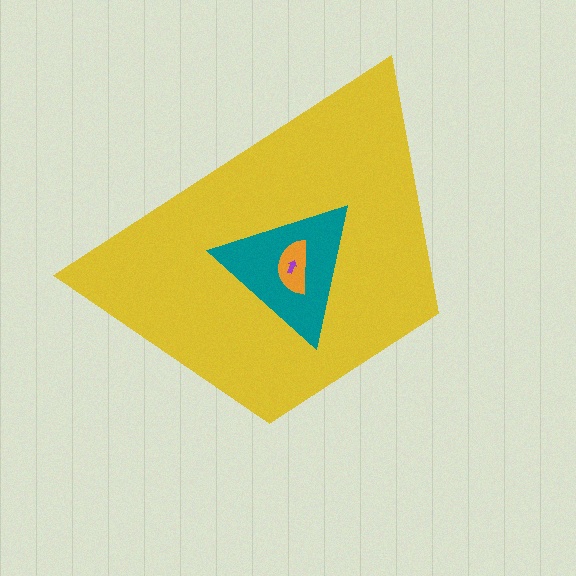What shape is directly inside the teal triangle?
The orange semicircle.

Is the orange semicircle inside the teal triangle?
Yes.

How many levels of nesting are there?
4.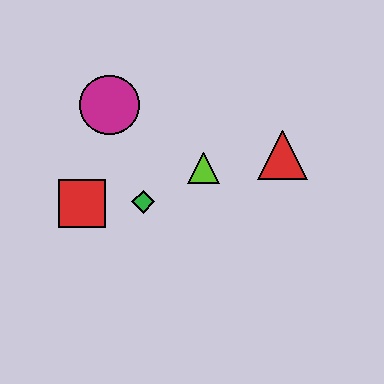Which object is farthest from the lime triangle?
The red square is farthest from the lime triangle.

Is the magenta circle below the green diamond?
No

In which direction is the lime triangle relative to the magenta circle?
The lime triangle is to the right of the magenta circle.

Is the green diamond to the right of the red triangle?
No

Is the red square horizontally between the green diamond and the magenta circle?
No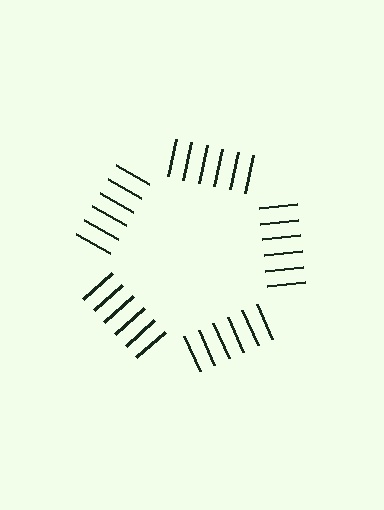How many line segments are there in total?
30 — 6 along each of the 5 edges.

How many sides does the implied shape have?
5 sides — the line-ends trace a pentagon.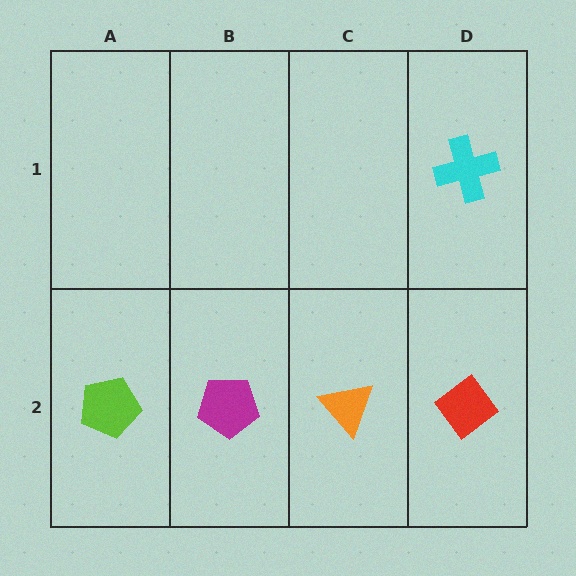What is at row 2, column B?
A magenta pentagon.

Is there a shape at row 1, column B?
No, that cell is empty.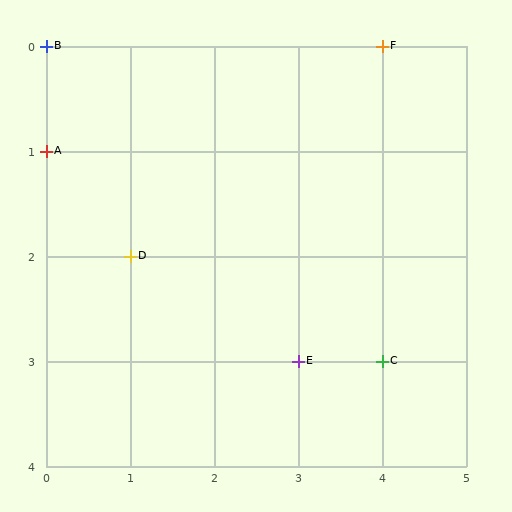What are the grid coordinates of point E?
Point E is at grid coordinates (3, 3).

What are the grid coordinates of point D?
Point D is at grid coordinates (1, 2).